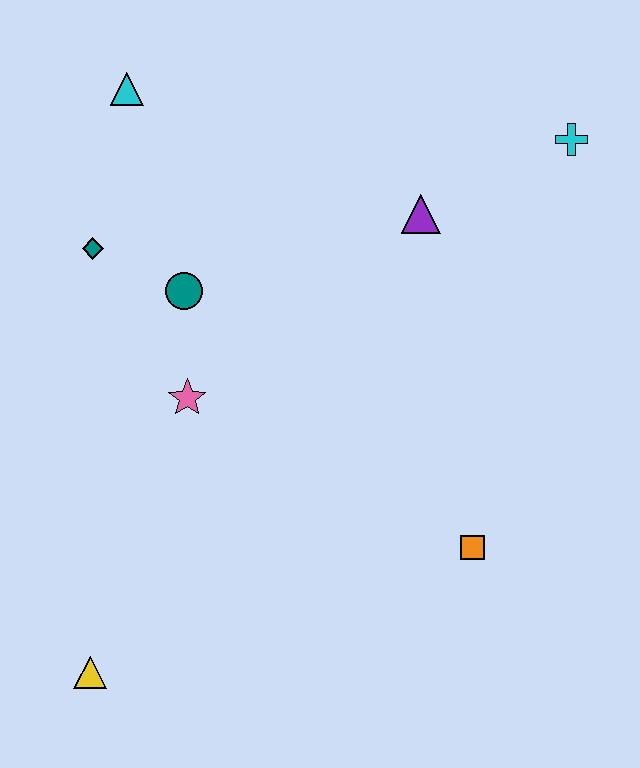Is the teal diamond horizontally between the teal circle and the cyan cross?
No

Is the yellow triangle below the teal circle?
Yes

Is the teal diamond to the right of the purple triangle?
No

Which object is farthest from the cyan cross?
The yellow triangle is farthest from the cyan cross.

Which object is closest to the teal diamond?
The teal circle is closest to the teal diamond.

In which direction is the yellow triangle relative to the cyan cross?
The yellow triangle is below the cyan cross.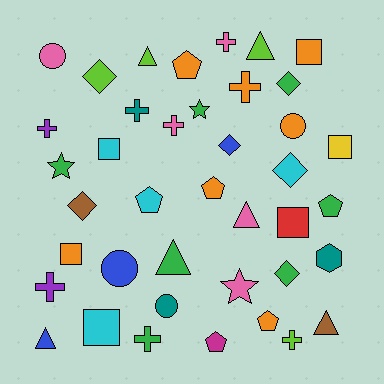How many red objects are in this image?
There is 1 red object.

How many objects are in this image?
There are 40 objects.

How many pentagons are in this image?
There are 6 pentagons.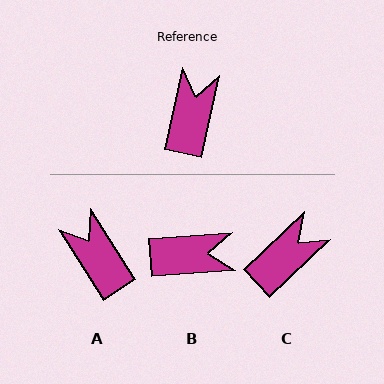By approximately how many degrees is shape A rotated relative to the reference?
Approximately 45 degrees counter-clockwise.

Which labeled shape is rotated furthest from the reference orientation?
B, about 74 degrees away.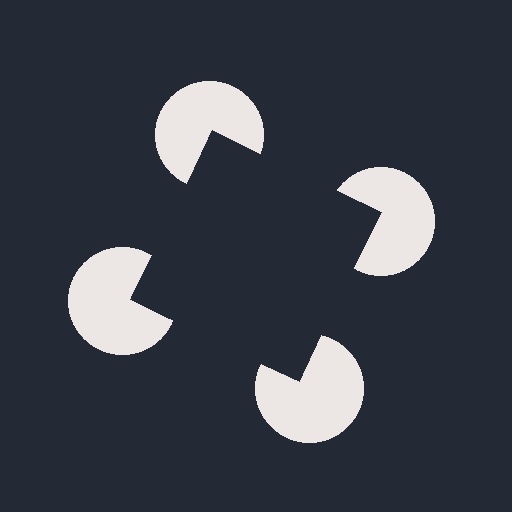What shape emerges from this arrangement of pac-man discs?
An illusory square — its edges are inferred from the aligned wedge cuts in the pac-man discs, not physically drawn.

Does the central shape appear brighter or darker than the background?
It typically appears slightly darker than the background, even though no actual brightness change is drawn.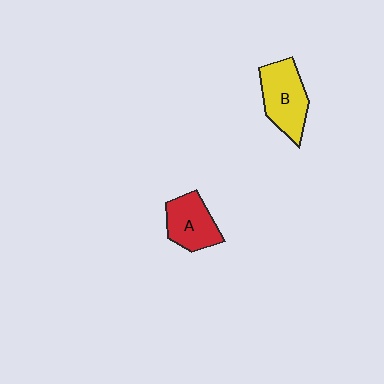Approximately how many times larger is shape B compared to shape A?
Approximately 1.2 times.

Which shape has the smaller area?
Shape A (red).